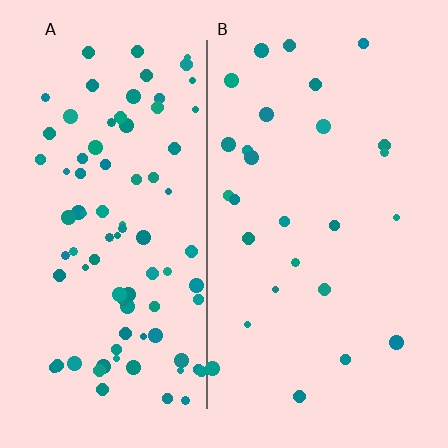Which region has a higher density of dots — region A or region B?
A (the left).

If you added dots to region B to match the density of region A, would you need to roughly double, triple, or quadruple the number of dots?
Approximately triple.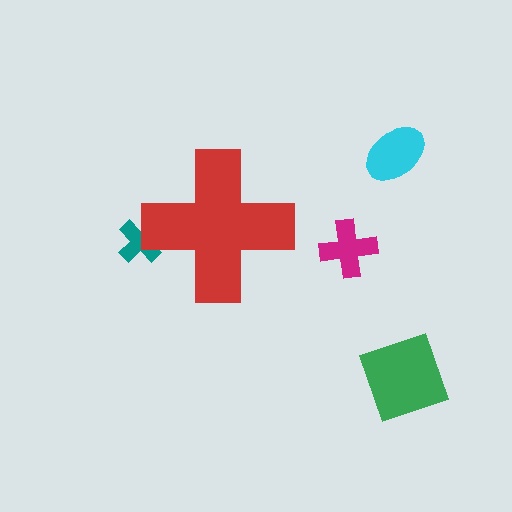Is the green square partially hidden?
No, the green square is fully visible.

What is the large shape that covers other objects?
A red cross.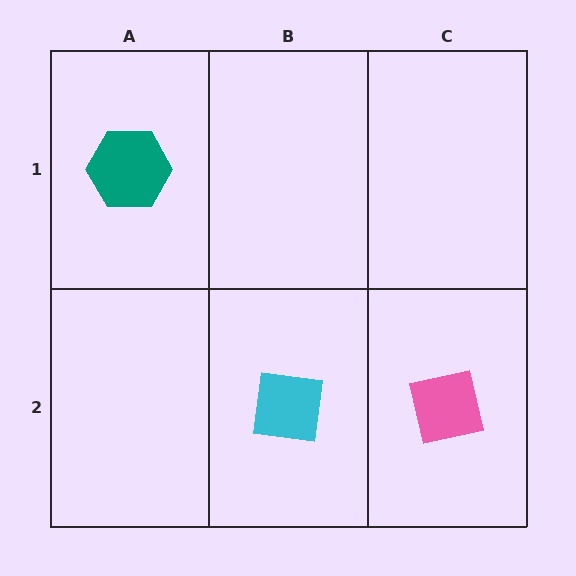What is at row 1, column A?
A teal hexagon.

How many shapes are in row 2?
2 shapes.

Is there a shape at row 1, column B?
No, that cell is empty.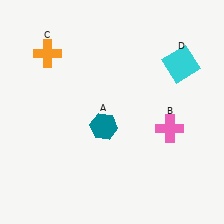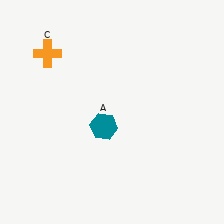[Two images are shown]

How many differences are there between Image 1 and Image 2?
There are 2 differences between the two images.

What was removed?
The pink cross (B), the cyan square (D) were removed in Image 2.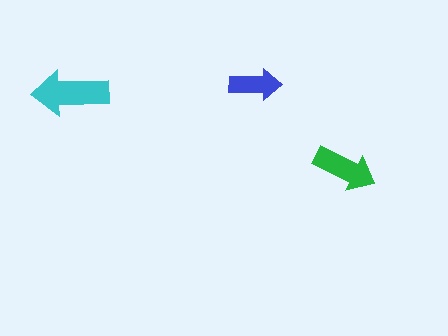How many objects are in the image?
There are 3 objects in the image.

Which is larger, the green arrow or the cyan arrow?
The cyan one.